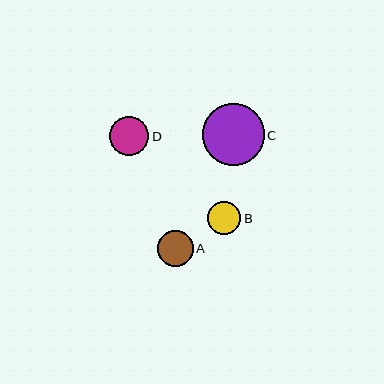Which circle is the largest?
Circle C is the largest with a size of approximately 61 pixels.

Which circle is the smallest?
Circle B is the smallest with a size of approximately 33 pixels.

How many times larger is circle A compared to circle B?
Circle A is approximately 1.1 times the size of circle B.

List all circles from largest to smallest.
From largest to smallest: C, D, A, B.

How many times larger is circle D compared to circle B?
Circle D is approximately 1.2 times the size of circle B.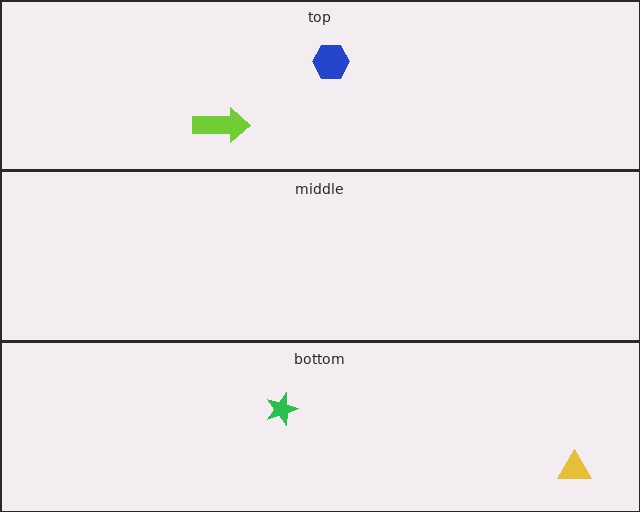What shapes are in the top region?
The blue hexagon, the lime arrow.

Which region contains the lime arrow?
The top region.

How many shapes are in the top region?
2.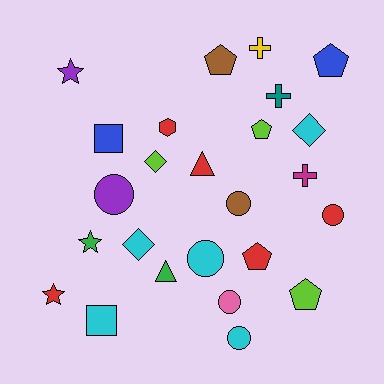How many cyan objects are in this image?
There are 5 cyan objects.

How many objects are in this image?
There are 25 objects.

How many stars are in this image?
There are 3 stars.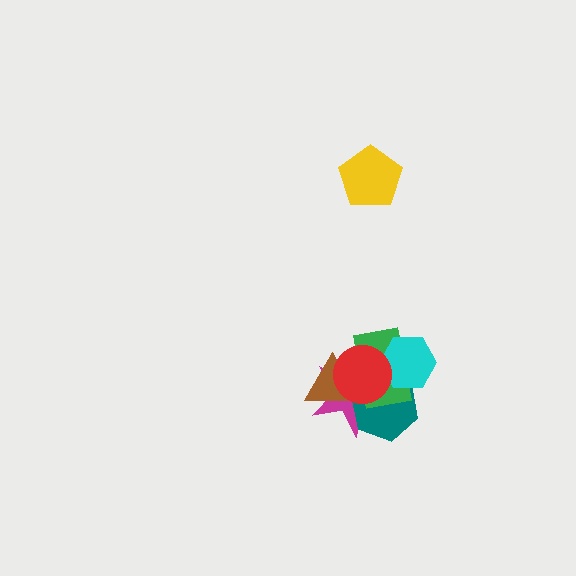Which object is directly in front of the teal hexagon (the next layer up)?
The green rectangle is directly in front of the teal hexagon.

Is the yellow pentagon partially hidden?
No, no other shape covers it.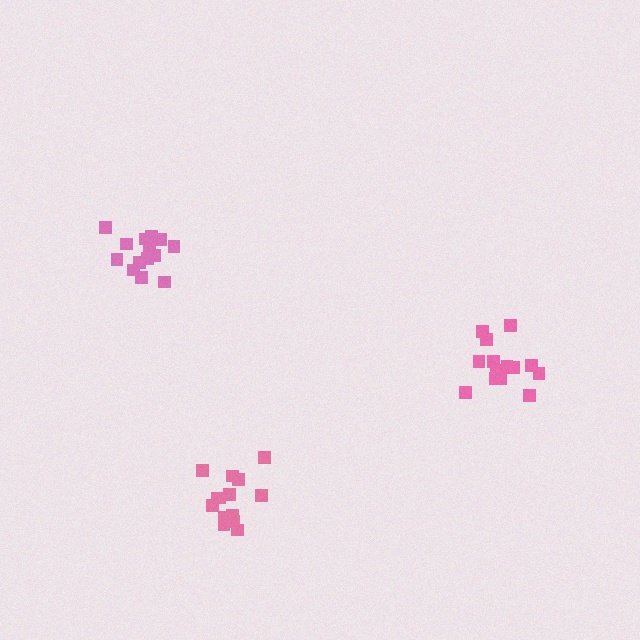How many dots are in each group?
Group 1: 14 dots, Group 2: 14 dots, Group 3: 14 dots (42 total).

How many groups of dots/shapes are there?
There are 3 groups.